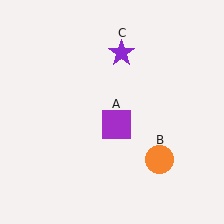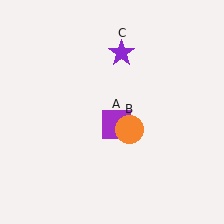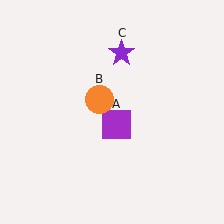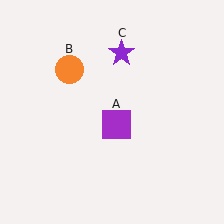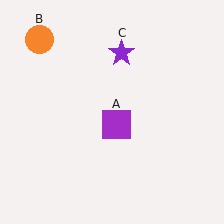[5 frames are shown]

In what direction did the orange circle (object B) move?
The orange circle (object B) moved up and to the left.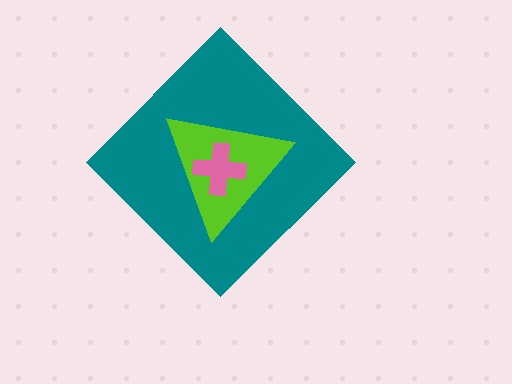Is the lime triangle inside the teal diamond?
Yes.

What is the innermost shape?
The pink cross.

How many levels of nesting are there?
3.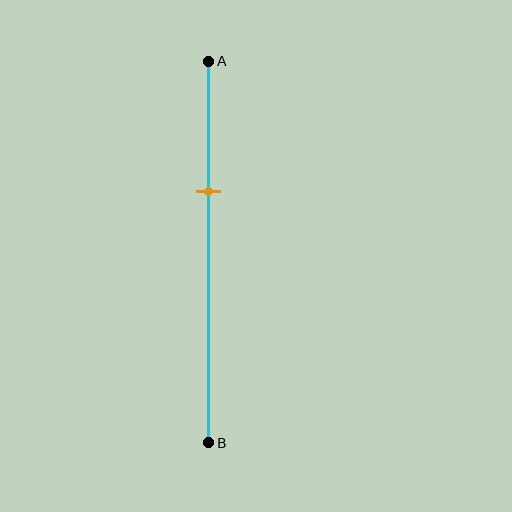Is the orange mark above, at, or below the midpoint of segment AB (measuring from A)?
The orange mark is above the midpoint of segment AB.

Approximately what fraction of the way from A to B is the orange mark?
The orange mark is approximately 35% of the way from A to B.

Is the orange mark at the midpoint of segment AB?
No, the mark is at about 35% from A, not at the 50% midpoint.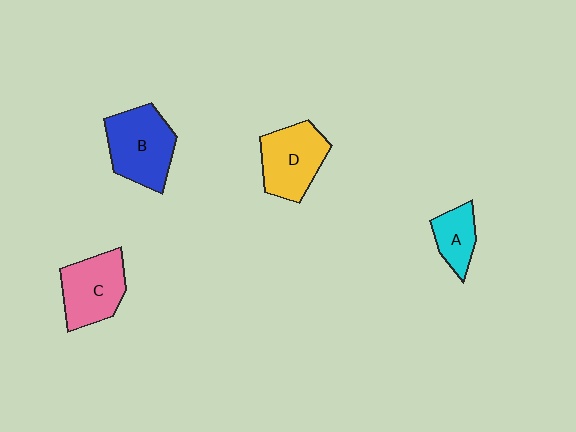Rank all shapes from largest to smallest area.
From largest to smallest: B (blue), D (yellow), C (pink), A (cyan).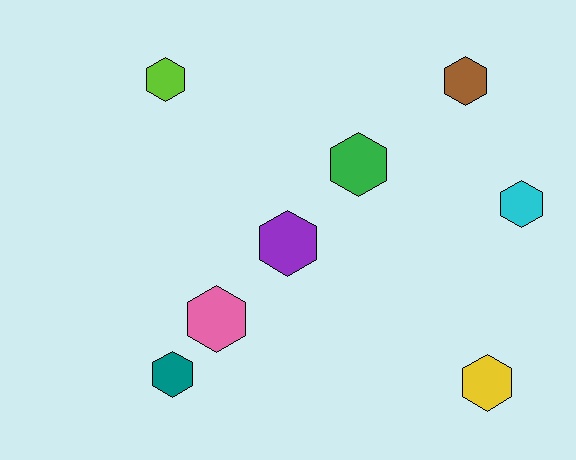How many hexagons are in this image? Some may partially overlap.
There are 8 hexagons.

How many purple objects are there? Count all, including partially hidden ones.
There is 1 purple object.